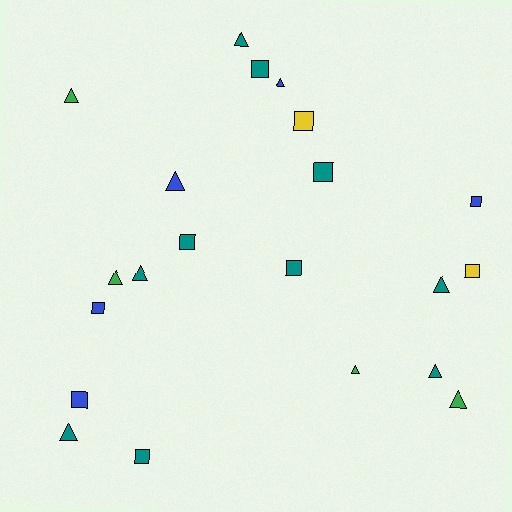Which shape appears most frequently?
Triangle, with 11 objects.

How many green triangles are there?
There are 4 green triangles.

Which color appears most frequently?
Teal, with 10 objects.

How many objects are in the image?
There are 21 objects.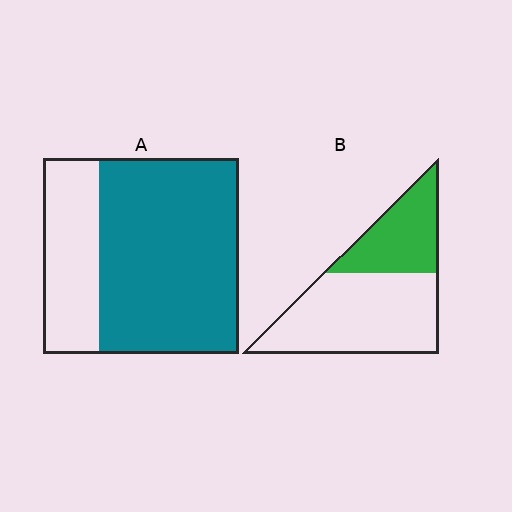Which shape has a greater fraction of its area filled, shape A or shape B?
Shape A.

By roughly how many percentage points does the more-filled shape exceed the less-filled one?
By roughly 35 percentage points (A over B).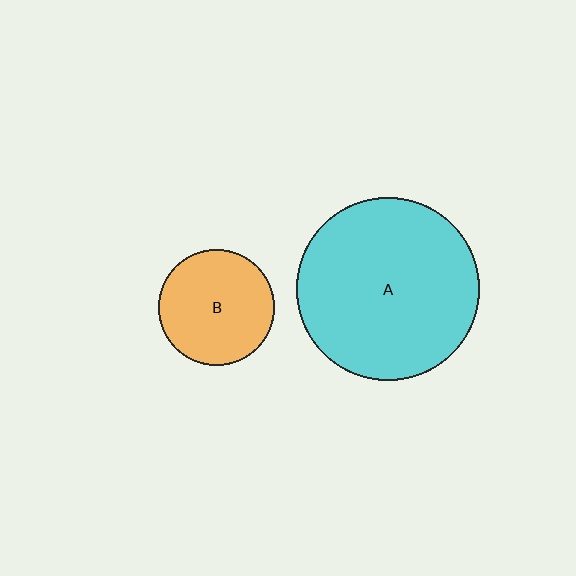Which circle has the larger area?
Circle A (cyan).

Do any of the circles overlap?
No, none of the circles overlap.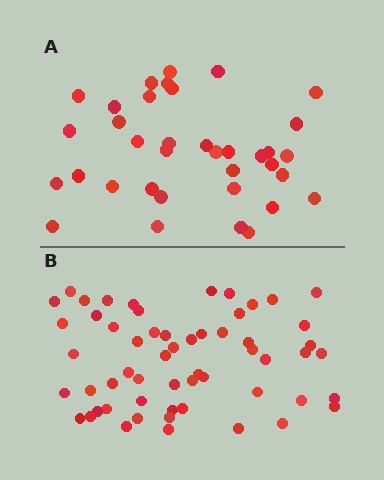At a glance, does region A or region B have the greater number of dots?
Region B (the bottom region) has more dots.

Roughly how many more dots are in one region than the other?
Region B has approximately 20 more dots than region A.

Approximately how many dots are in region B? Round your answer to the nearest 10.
About 60 dots. (The exact count is 57, which rounds to 60.)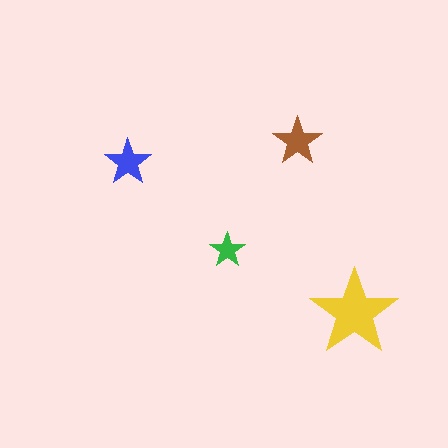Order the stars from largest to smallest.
the yellow one, the brown one, the blue one, the green one.